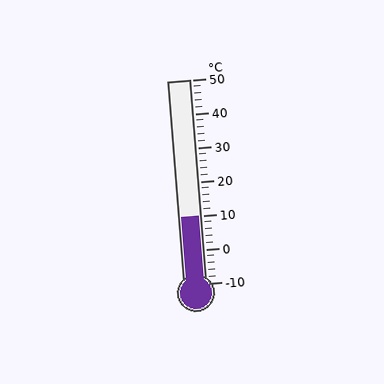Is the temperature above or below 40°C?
The temperature is below 40°C.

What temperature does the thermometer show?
The thermometer shows approximately 10°C.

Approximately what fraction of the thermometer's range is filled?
The thermometer is filled to approximately 35% of its range.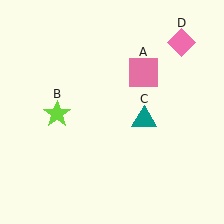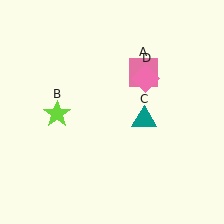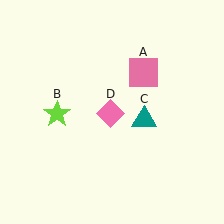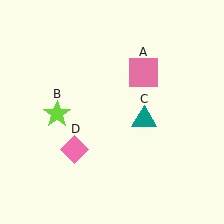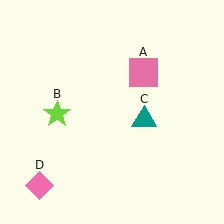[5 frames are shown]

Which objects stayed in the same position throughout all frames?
Pink square (object A) and lime star (object B) and teal triangle (object C) remained stationary.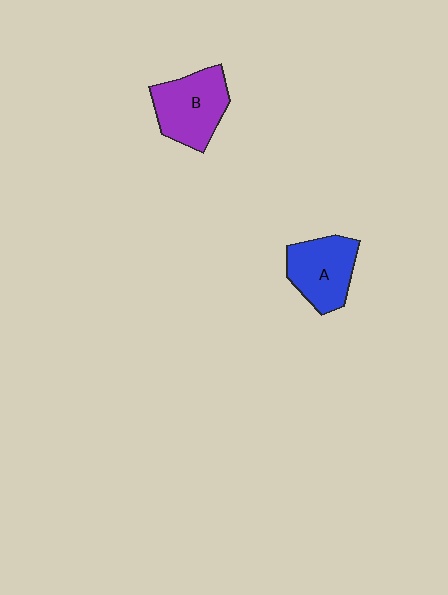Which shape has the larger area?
Shape B (purple).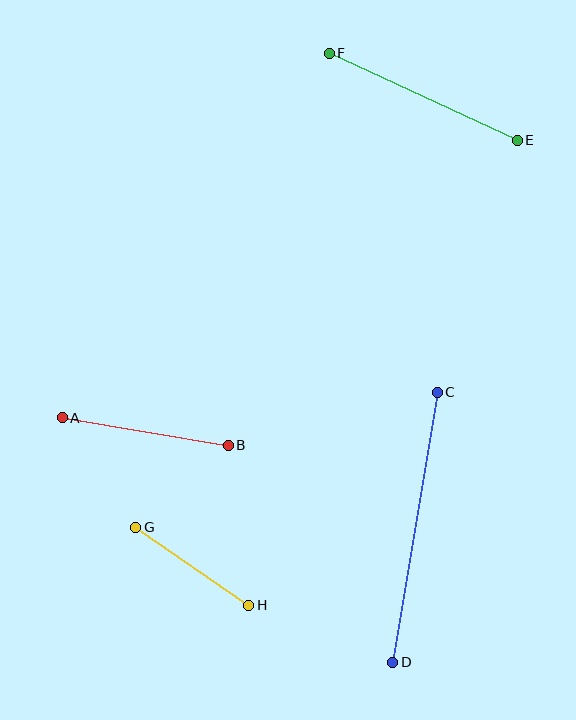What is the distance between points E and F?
The distance is approximately 207 pixels.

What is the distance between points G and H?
The distance is approximately 138 pixels.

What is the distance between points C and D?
The distance is approximately 274 pixels.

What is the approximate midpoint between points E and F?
The midpoint is at approximately (423, 97) pixels.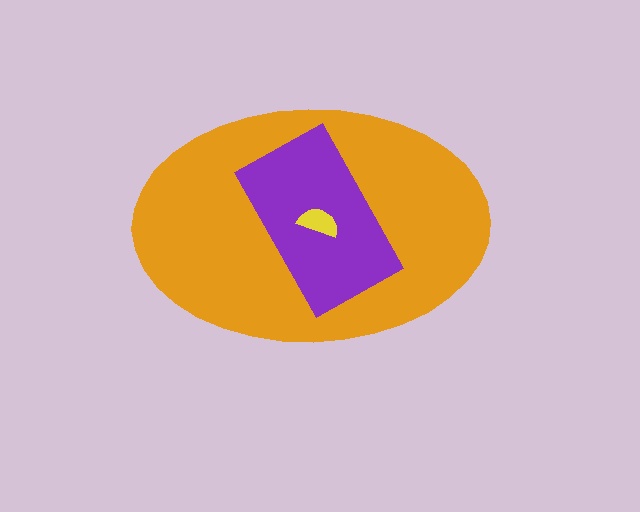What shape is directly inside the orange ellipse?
The purple rectangle.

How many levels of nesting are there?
3.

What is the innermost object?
The yellow semicircle.